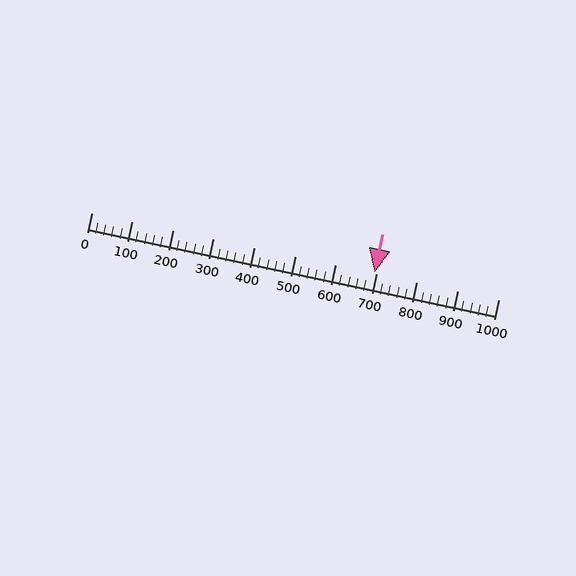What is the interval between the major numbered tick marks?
The major tick marks are spaced 100 units apart.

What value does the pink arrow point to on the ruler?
The pink arrow points to approximately 697.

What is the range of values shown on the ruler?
The ruler shows values from 0 to 1000.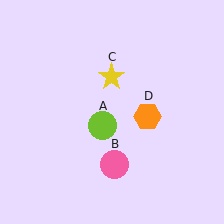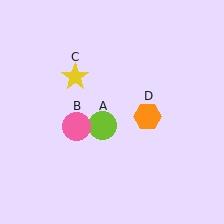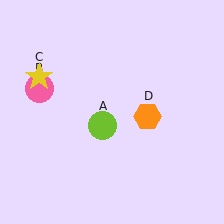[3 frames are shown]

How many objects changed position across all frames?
2 objects changed position: pink circle (object B), yellow star (object C).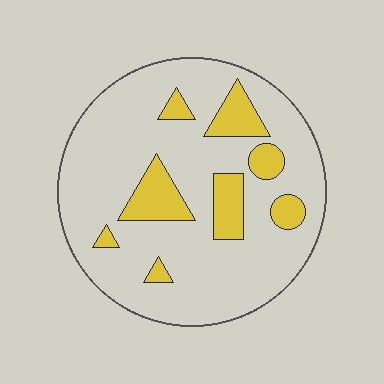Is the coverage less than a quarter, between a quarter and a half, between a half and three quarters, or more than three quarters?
Less than a quarter.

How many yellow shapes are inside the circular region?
8.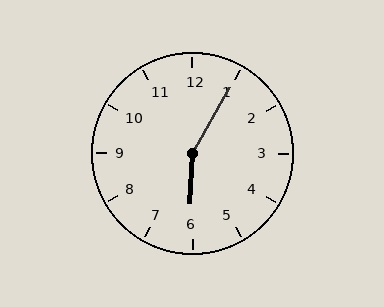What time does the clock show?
6:05.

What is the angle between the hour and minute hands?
Approximately 152 degrees.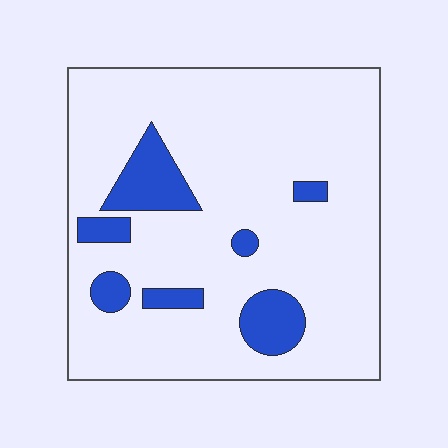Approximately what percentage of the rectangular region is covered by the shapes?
Approximately 15%.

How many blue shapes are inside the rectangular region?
7.